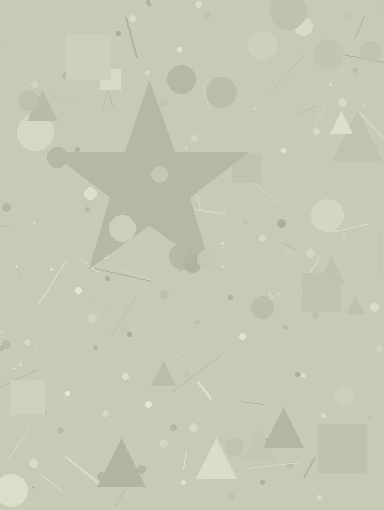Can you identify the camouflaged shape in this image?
The camouflaged shape is a star.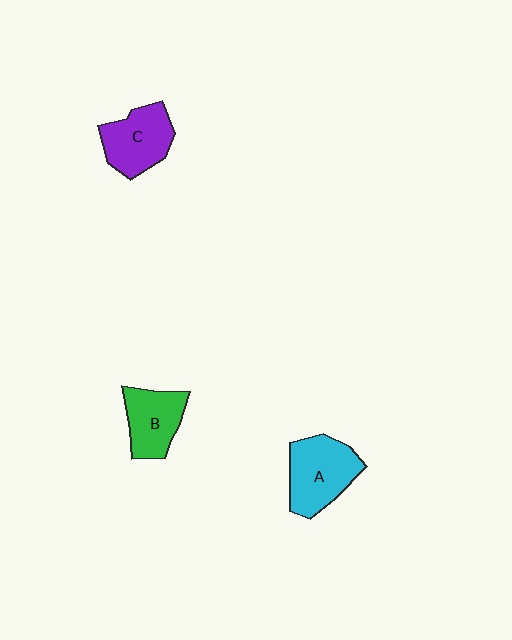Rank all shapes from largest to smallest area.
From largest to smallest: A (cyan), C (purple), B (green).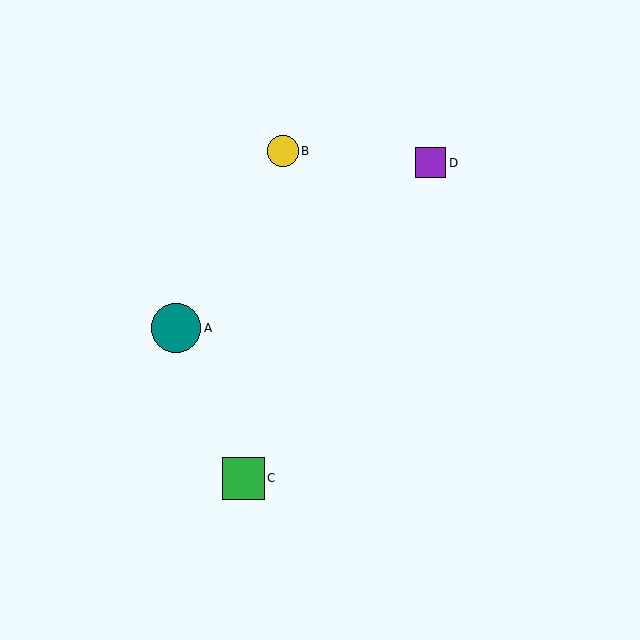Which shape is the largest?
The teal circle (labeled A) is the largest.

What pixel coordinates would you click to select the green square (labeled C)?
Click at (243, 478) to select the green square C.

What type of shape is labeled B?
Shape B is a yellow circle.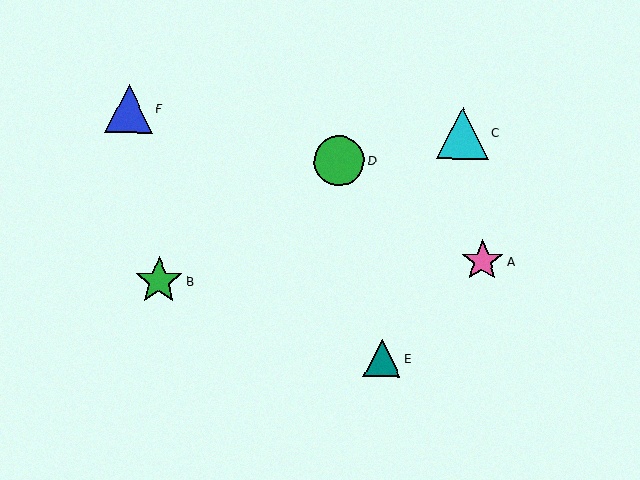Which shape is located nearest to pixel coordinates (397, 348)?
The teal triangle (labeled E) at (382, 358) is nearest to that location.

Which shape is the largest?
The cyan triangle (labeled C) is the largest.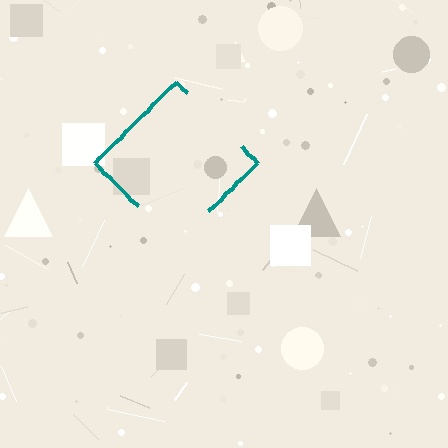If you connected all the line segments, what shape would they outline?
They would outline a diamond.